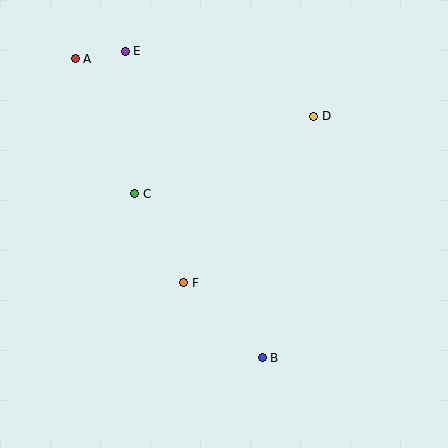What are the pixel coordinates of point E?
Point E is at (125, 51).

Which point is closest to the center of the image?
Point F at (184, 283) is closest to the center.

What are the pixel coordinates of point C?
Point C is at (135, 194).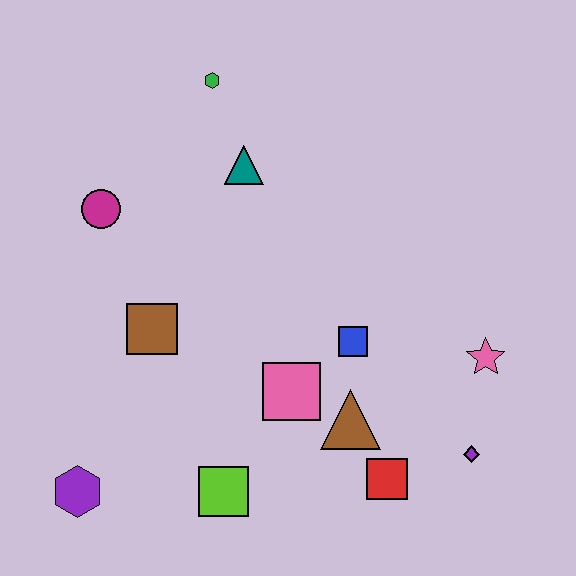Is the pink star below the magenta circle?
Yes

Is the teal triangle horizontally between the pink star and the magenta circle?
Yes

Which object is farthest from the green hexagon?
The purple diamond is farthest from the green hexagon.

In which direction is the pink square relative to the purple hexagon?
The pink square is to the right of the purple hexagon.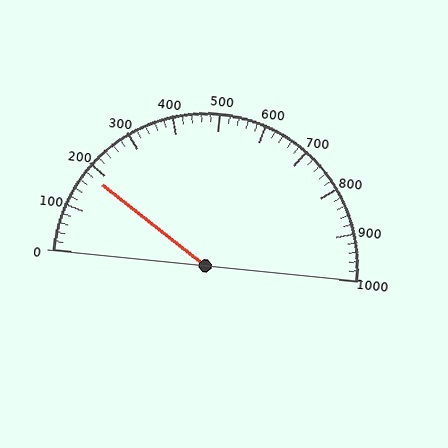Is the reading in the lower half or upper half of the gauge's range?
The reading is in the lower half of the range (0 to 1000).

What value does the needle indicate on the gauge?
The needle indicates approximately 180.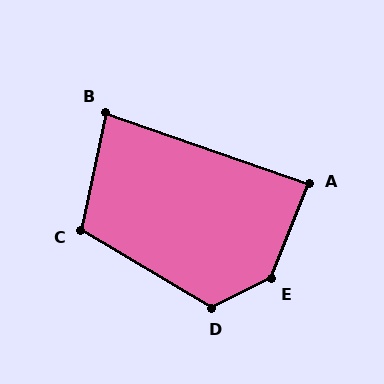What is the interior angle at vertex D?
Approximately 123 degrees (obtuse).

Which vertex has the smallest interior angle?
B, at approximately 82 degrees.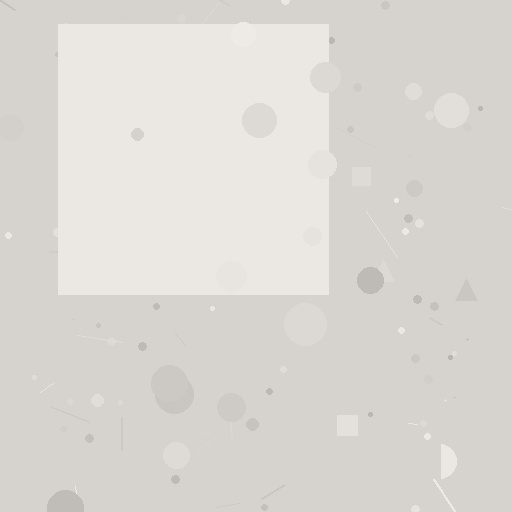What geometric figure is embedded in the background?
A square is embedded in the background.